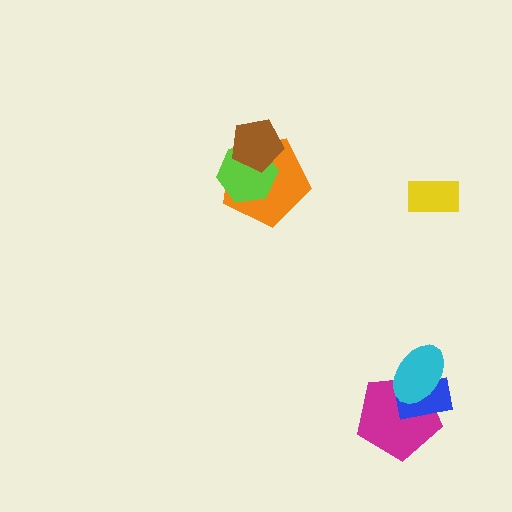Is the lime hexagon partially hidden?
Yes, it is partially covered by another shape.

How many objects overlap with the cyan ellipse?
2 objects overlap with the cyan ellipse.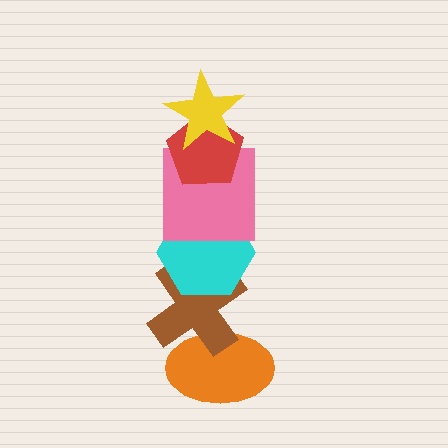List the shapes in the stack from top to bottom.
From top to bottom: the yellow star, the red pentagon, the pink square, the cyan hexagon, the brown cross, the orange ellipse.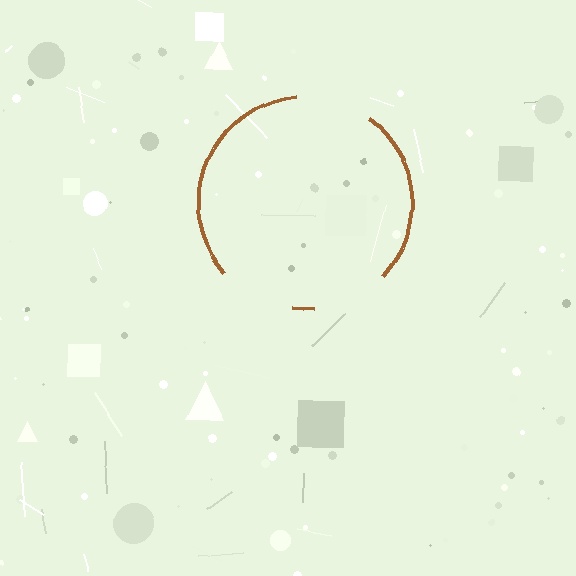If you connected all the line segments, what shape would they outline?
They would outline a circle.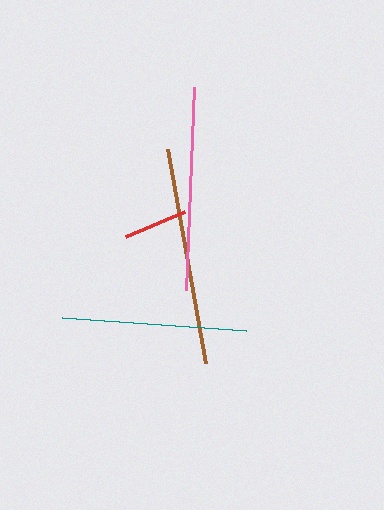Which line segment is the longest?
The brown line is the longest at approximately 217 pixels.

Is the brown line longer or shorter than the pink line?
The brown line is longer than the pink line.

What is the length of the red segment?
The red segment is approximately 63 pixels long.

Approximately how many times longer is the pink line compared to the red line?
The pink line is approximately 3.2 times the length of the red line.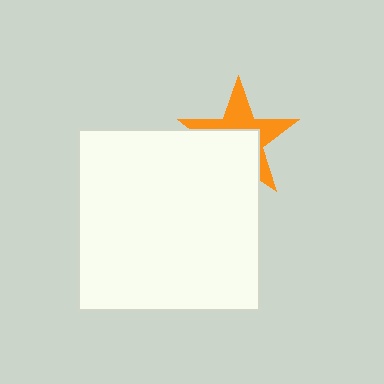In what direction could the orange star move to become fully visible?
The orange star could move up. That would shift it out from behind the white square entirely.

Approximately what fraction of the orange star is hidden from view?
Roughly 50% of the orange star is hidden behind the white square.